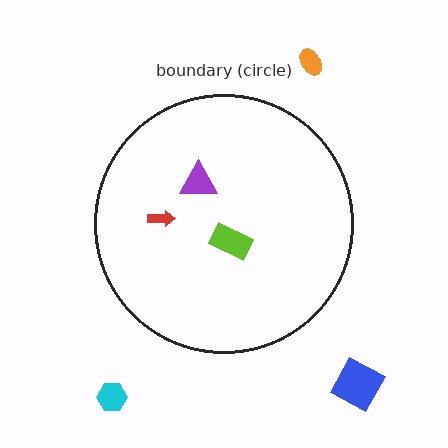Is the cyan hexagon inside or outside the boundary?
Outside.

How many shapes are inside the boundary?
3 inside, 3 outside.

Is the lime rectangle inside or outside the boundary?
Inside.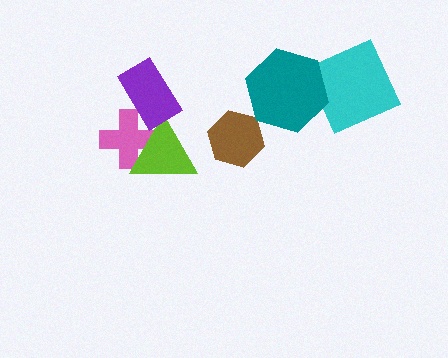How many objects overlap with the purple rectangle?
2 objects overlap with the purple rectangle.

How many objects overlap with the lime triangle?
2 objects overlap with the lime triangle.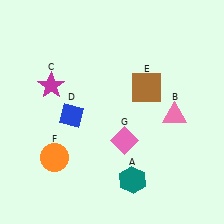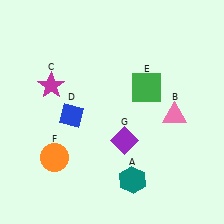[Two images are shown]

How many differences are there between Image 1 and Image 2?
There are 2 differences between the two images.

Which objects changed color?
E changed from brown to green. G changed from pink to purple.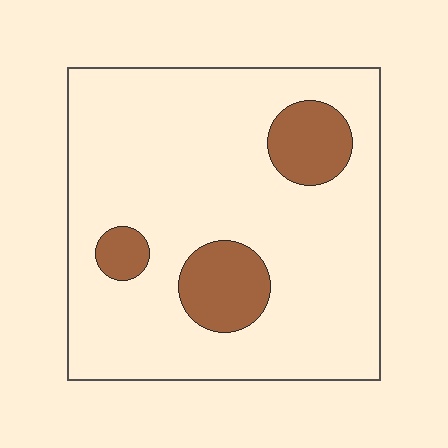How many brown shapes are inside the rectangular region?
3.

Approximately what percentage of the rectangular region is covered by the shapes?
Approximately 15%.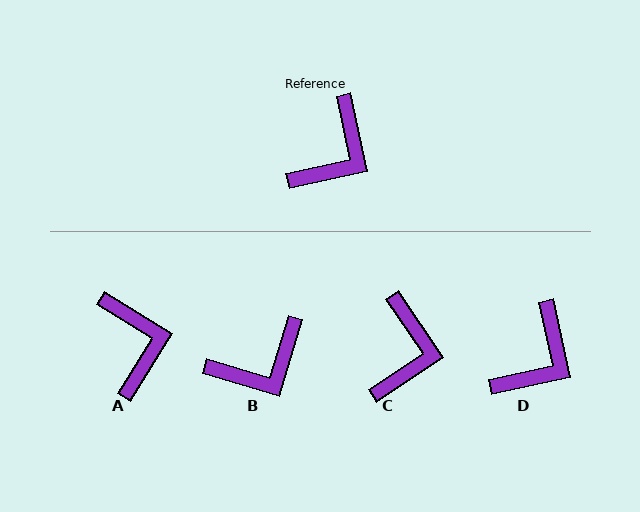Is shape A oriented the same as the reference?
No, it is off by about 46 degrees.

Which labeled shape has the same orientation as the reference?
D.